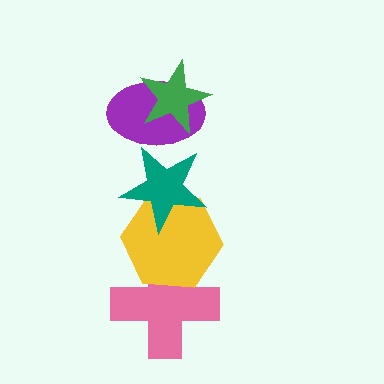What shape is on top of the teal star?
The purple ellipse is on top of the teal star.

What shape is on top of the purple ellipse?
The green star is on top of the purple ellipse.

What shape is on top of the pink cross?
The yellow hexagon is on top of the pink cross.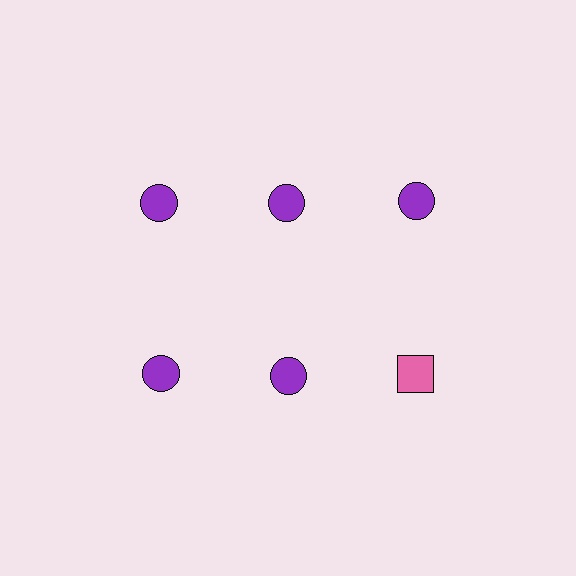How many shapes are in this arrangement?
There are 6 shapes arranged in a grid pattern.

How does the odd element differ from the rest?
It differs in both color (pink instead of purple) and shape (square instead of circle).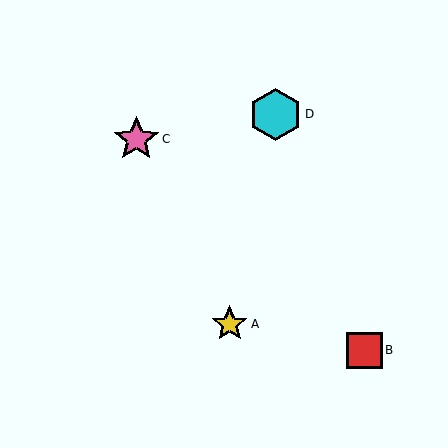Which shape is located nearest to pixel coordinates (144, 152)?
The pink star (labeled C) at (136, 139) is nearest to that location.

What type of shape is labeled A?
Shape A is a yellow star.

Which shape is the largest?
The cyan hexagon (labeled D) is the largest.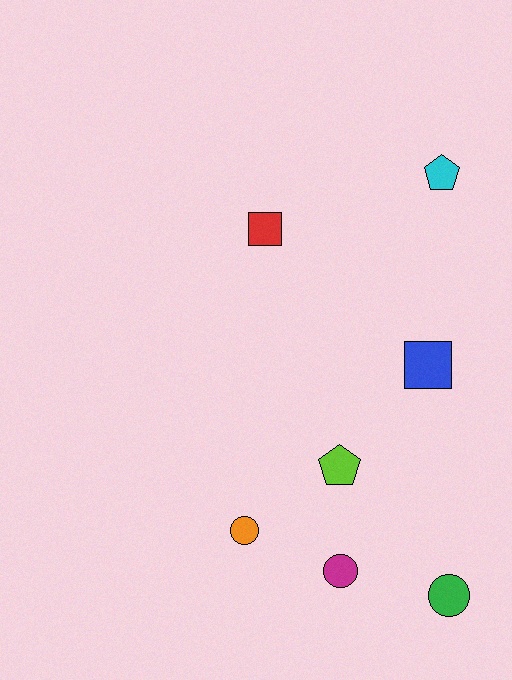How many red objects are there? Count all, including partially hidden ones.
There is 1 red object.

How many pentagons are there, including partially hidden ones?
There are 2 pentagons.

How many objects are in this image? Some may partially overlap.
There are 7 objects.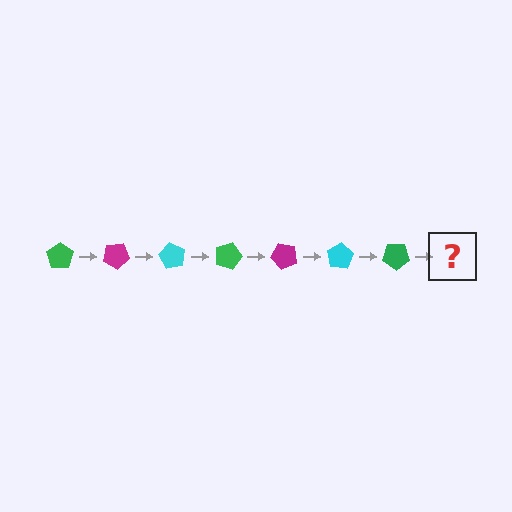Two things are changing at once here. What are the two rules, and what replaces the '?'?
The two rules are that it rotates 30 degrees each step and the color cycles through green, magenta, and cyan. The '?' should be a magenta pentagon, rotated 210 degrees from the start.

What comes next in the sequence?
The next element should be a magenta pentagon, rotated 210 degrees from the start.